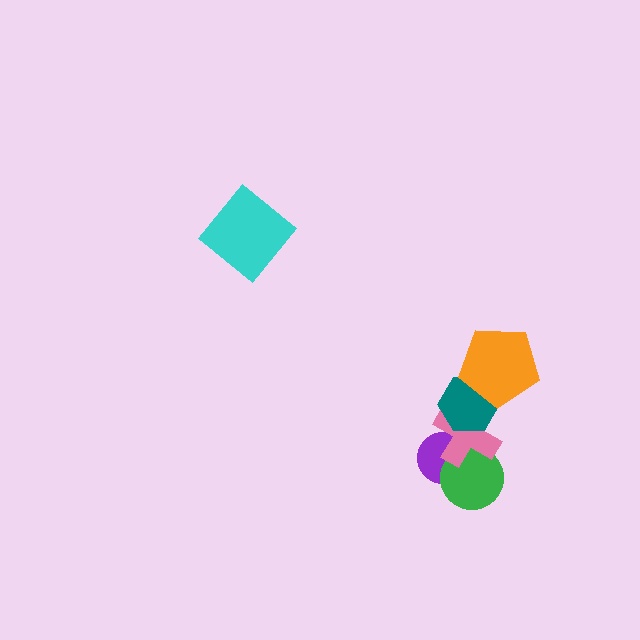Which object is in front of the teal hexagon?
The orange pentagon is in front of the teal hexagon.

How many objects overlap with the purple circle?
2 objects overlap with the purple circle.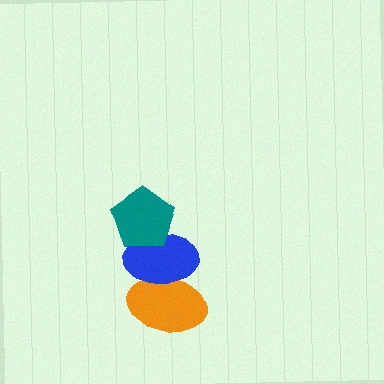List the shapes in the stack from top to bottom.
From top to bottom: the teal pentagon, the blue ellipse, the orange ellipse.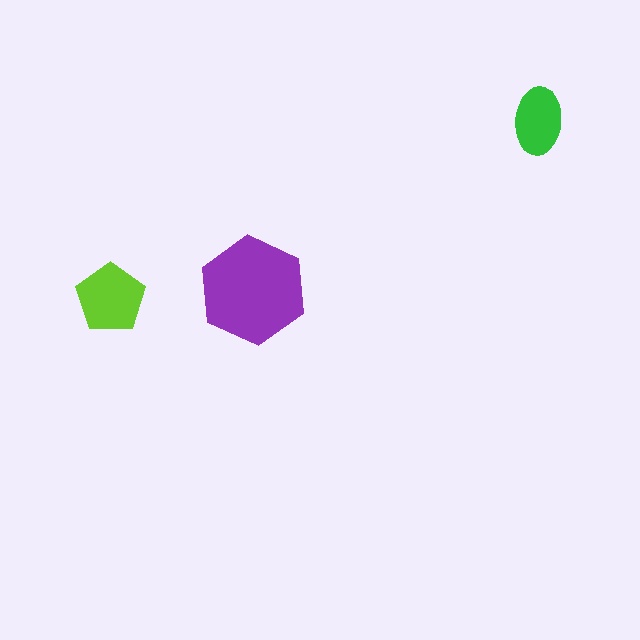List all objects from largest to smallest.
The purple hexagon, the lime pentagon, the green ellipse.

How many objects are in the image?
There are 3 objects in the image.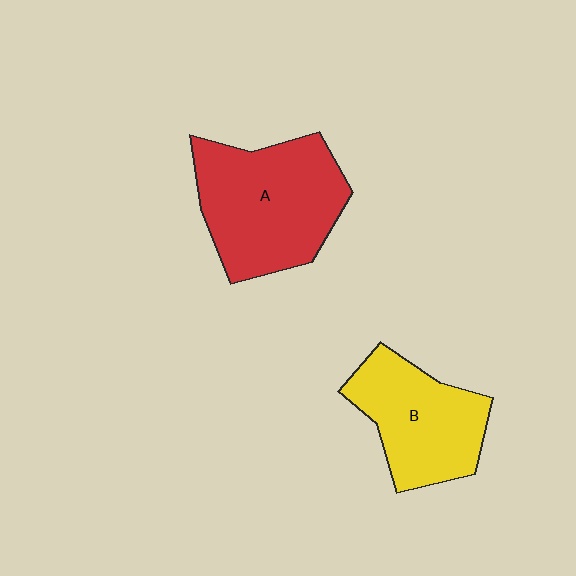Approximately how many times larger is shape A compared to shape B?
Approximately 1.3 times.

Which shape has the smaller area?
Shape B (yellow).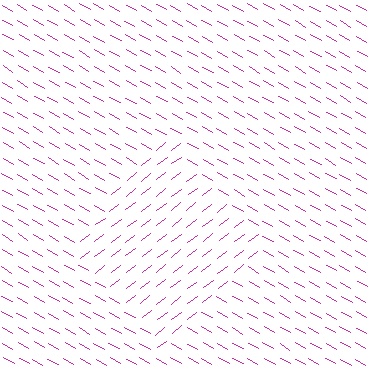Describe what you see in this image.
The image is filled with small magenta line segments. A diamond region in the image has lines oriented differently from the surrounding lines, creating a visible texture boundary.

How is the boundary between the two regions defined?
The boundary is defined purely by a change in line orientation (approximately 68 degrees difference). All lines are the same color and thickness.